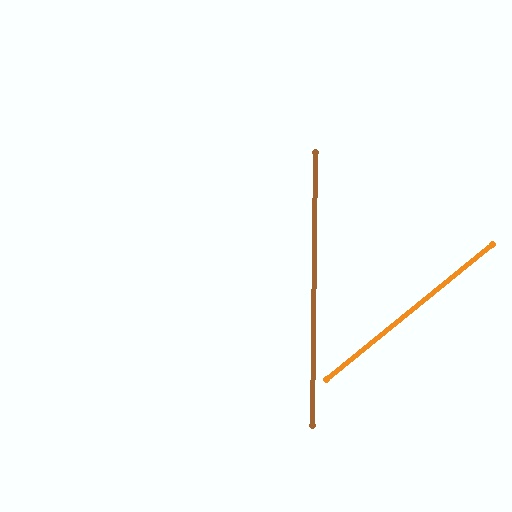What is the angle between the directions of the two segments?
Approximately 50 degrees.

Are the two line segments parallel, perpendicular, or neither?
Neither parallel nor perpendicular — they differ by about 50°.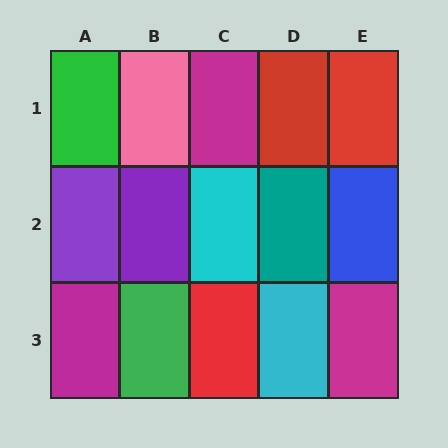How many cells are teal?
1 cell is teal.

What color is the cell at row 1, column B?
Pink.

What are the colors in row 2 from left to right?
Purple, purple, cyan, teal, blue.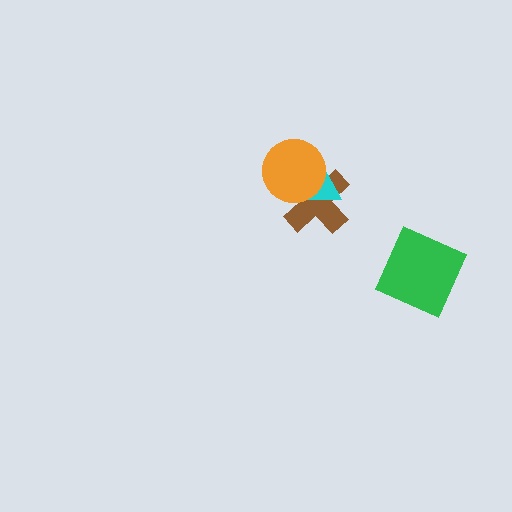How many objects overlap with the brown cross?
2 objects overlap with the brown cross.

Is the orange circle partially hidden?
No, no other shape covers it.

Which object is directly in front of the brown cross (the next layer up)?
The cyan triangle is directly in front of the brown cross.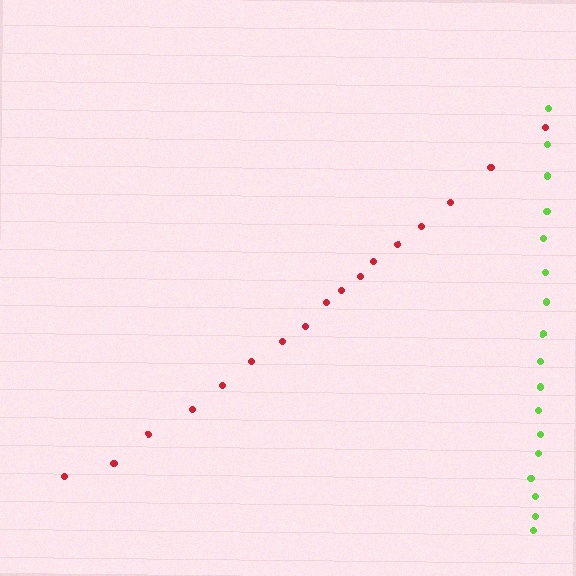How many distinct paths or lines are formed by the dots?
There are 2 distinct paths.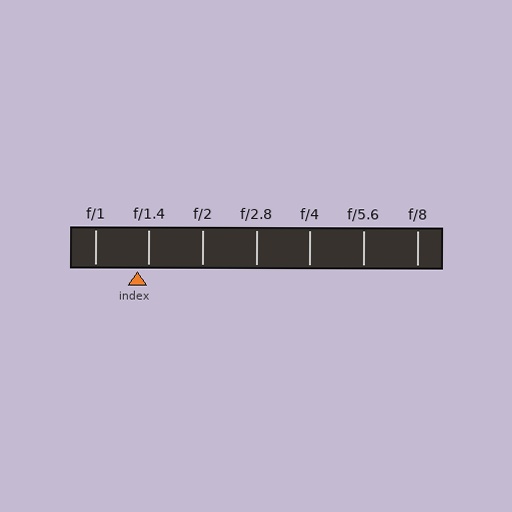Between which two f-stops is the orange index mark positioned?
The index mark is between f/1 and f/1.4.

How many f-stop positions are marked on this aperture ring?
There are 7 f-stop positions marked.